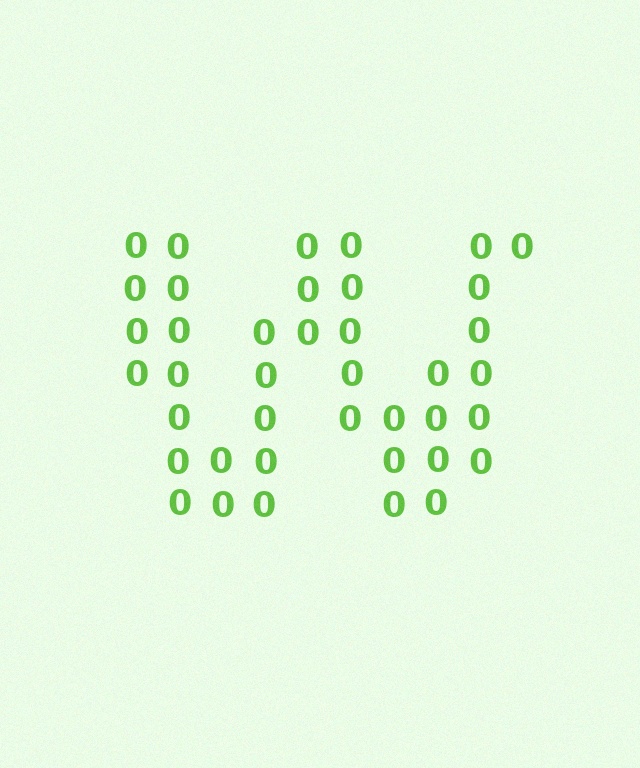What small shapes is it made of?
It is made of small digit 0's.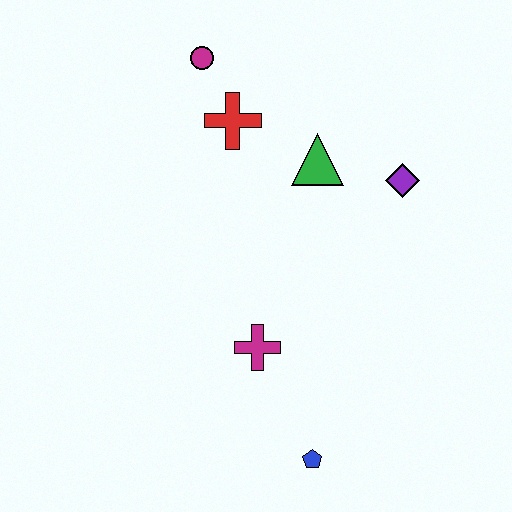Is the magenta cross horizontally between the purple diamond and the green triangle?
No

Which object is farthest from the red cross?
The blue pentagon is farthest from the red cross.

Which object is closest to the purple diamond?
The green triangle is closest to the purple diamond.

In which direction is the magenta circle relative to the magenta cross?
The magenta circle is above the magenta cross.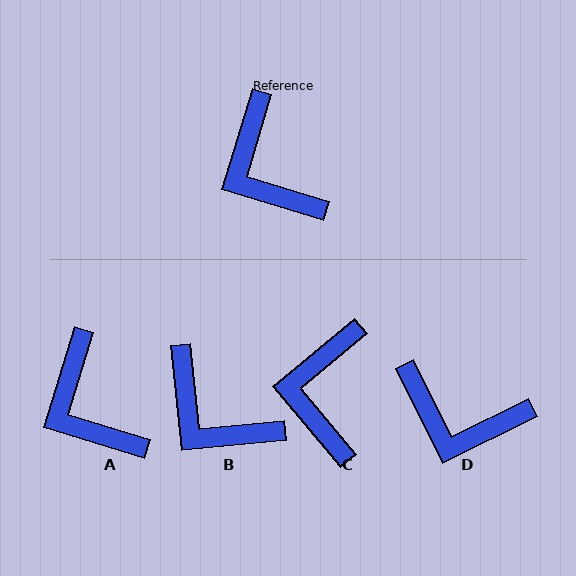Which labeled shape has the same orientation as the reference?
A.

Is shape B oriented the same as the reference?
No, it is off by about 23 degrees.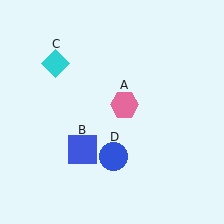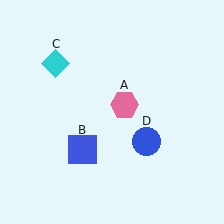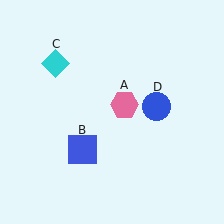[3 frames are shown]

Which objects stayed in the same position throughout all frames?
Pink hexagon (object A) and blue square (object B) and cyan diamond (object C) remained stationary.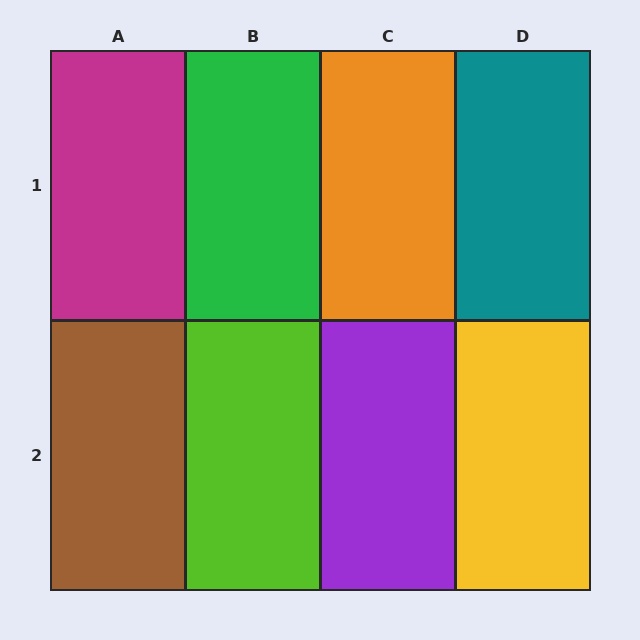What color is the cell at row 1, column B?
Green.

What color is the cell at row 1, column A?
Magenta.